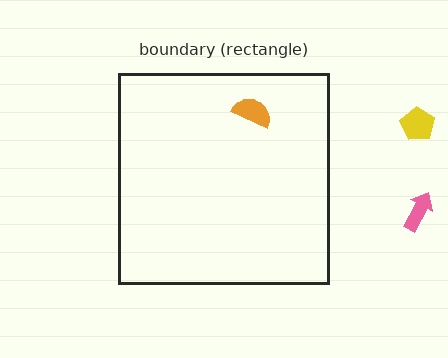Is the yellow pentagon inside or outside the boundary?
Outside.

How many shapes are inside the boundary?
1 inside, 2 outside.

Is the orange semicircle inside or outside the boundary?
Inside.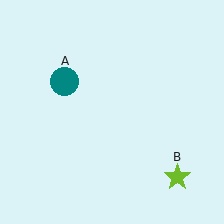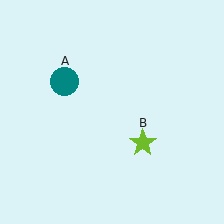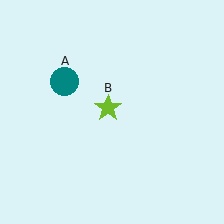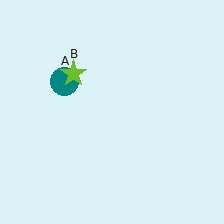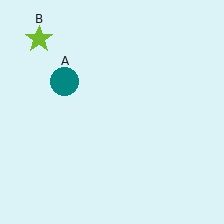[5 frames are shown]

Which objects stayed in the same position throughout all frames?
Teal circle (object A) remained stationary.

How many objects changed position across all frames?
1 object changed position: lime star (object B).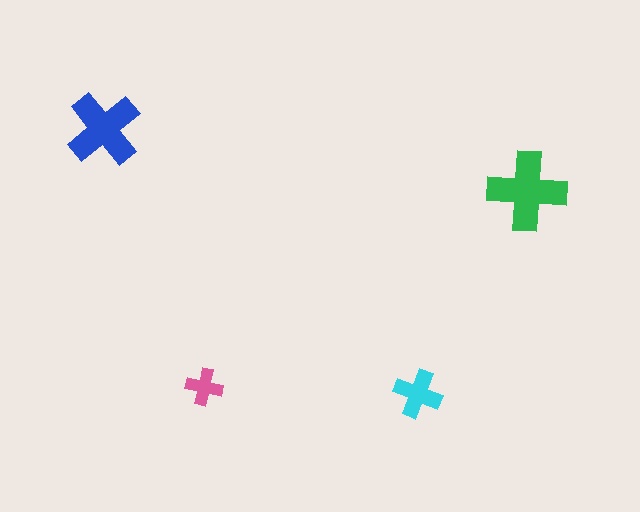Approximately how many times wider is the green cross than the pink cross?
About 2 times wider.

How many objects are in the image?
There are 4 objects in the image.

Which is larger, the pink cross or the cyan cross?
The cyan one.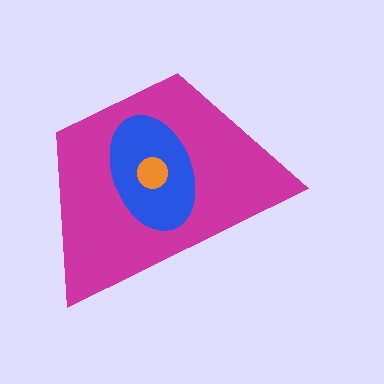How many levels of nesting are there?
3.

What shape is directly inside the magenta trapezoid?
The blue ellipse.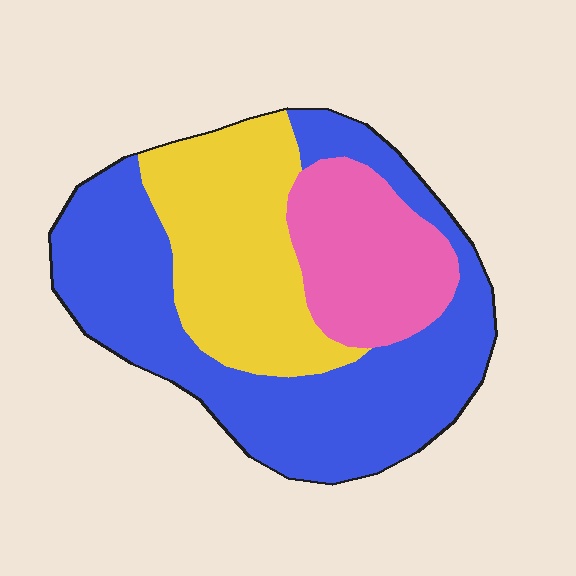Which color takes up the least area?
Pink, at roughly 20%.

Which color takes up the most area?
Blue, at roughly 50%.